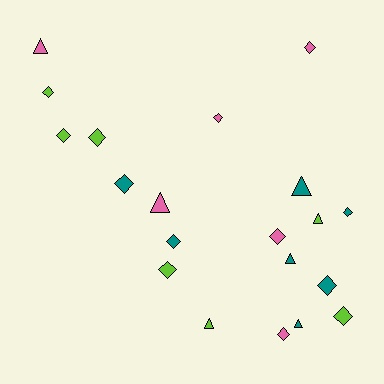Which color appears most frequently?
Teal, with 7 objects.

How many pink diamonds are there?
There are 4 pink diamonds.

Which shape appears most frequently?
Diamond, with 13 objects.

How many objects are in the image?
There are 20 objects.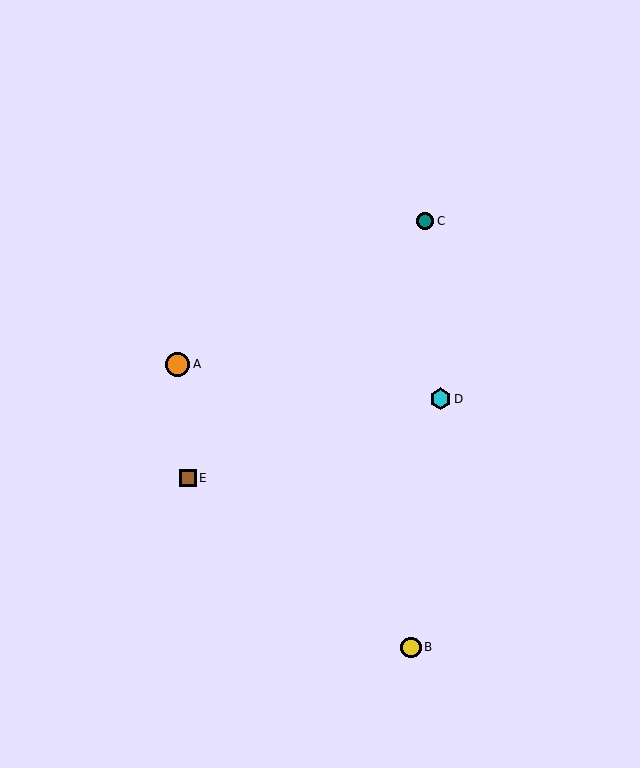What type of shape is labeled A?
Shape A is an orange circle.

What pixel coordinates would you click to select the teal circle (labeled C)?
Click at (425, 221) to select the teal circle C.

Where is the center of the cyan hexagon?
The center of the cyan hexagon is at (440, 399).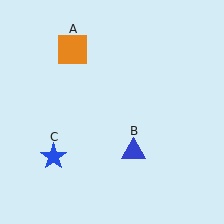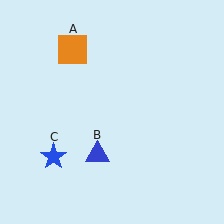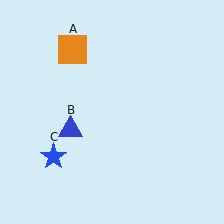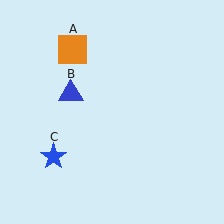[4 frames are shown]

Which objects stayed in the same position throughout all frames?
Orange square (object A) and blue star (object C) remained stationary.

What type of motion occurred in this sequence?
The blue triangle (object B) rotated clockwise around the center of the scene.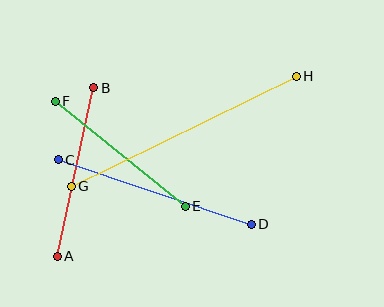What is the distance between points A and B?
The distance is approximately 172 pixels.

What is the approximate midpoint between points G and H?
The midpoint is at approximately (184, 131) pixels.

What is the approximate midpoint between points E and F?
The midpoint is at approximately (120, 154) pixels.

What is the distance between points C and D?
The distance is approximately 204 pixels.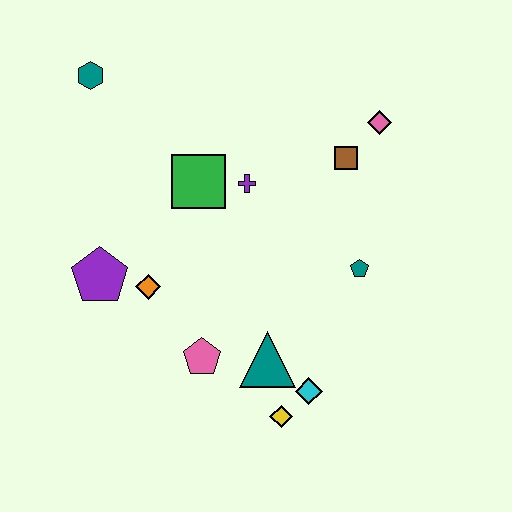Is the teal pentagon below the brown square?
Yes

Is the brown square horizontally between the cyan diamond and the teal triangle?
No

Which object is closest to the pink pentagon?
The teal triangle is closest to the pink pentagon.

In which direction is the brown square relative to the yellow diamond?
The brown square is above the yellow diamond.